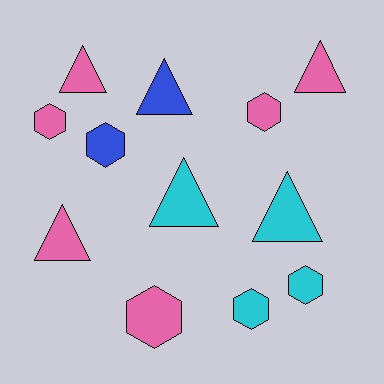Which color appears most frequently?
Pink, with 6 objects.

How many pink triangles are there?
There are 3 pink triangles.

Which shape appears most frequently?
Hexagon, with 6 objects.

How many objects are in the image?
There are 12 objects.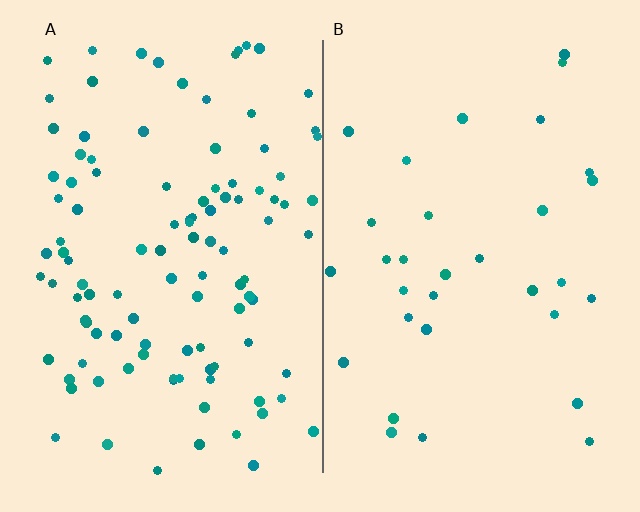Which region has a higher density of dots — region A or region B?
A (the left).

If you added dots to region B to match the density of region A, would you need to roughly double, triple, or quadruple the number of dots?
Approximately triple.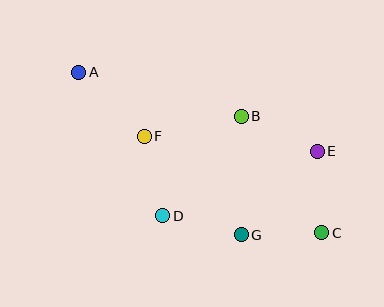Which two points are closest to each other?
Points D and G are closest to each other.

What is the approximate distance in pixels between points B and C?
The distance between B and C is approximately 142 pixels.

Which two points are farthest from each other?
Points A and C are farthest from each other.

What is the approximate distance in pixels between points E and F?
The distance between E and F is approximately 174 pixels.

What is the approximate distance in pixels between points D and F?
The distance between D and F is approximately 82 pixels.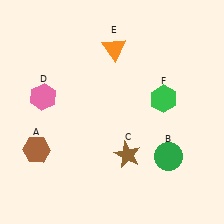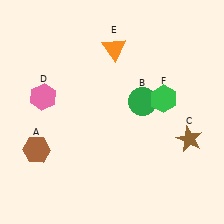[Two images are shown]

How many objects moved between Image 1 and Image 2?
2 objects moved between the two images.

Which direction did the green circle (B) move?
The green circle (B) moved up.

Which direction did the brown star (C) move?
The brown star (C) moved right.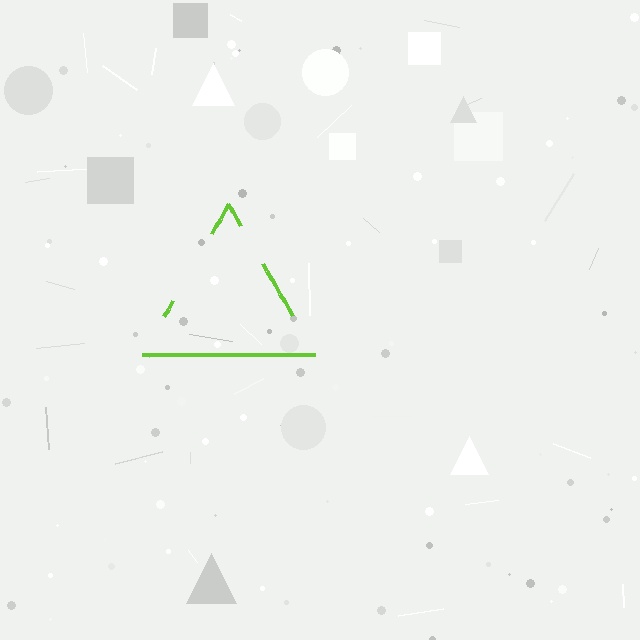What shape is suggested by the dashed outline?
The dashed outline suggests a triangle.